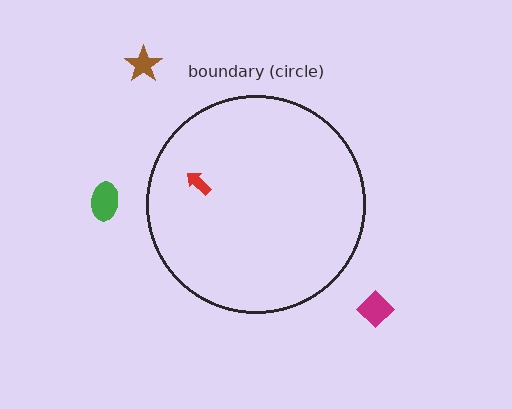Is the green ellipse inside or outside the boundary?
Outside.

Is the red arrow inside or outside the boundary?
Inside.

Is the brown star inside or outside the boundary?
Outside.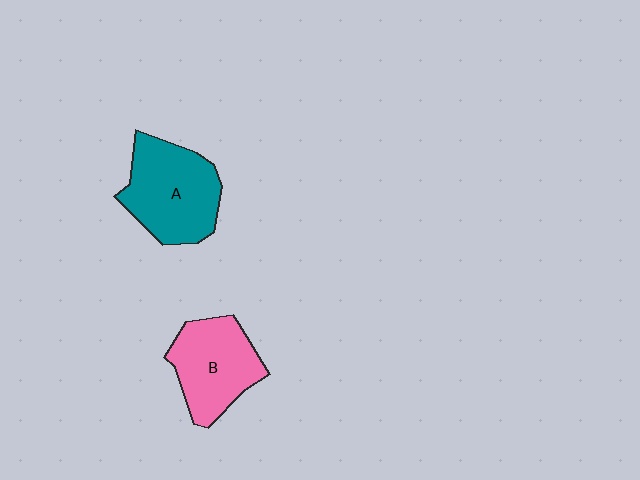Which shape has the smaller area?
Shape B (pink).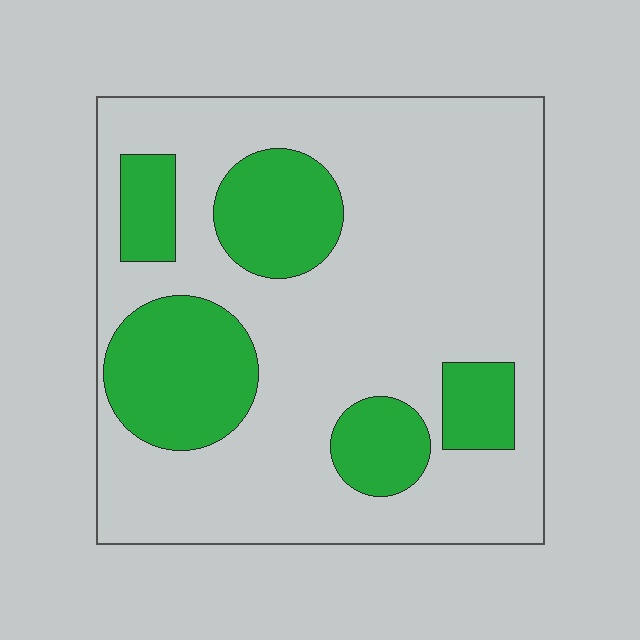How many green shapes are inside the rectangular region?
5.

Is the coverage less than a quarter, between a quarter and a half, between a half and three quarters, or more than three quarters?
Between a quarter and a half.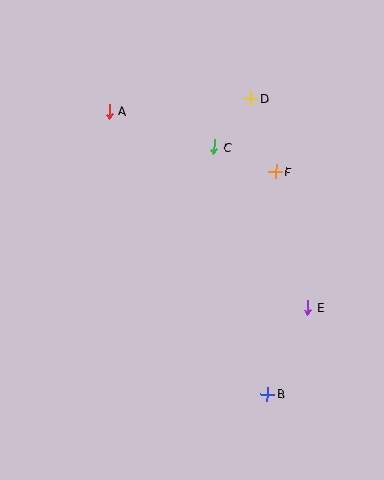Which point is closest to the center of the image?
Point C at (215, 147) is closest to the center.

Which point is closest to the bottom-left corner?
Point B is closest to the bottom-left corner.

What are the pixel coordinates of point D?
Point D is at (251, 98).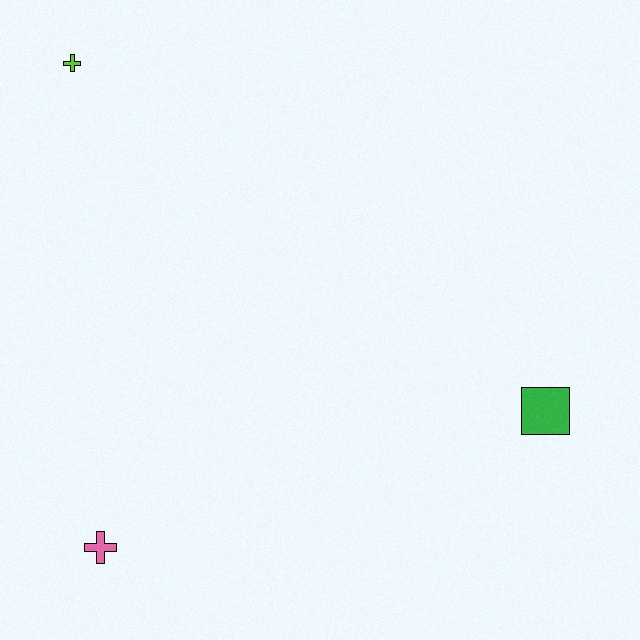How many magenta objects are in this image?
There are no magenta objects.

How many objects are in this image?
There are 3 objects.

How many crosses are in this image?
There are 2 crosses.